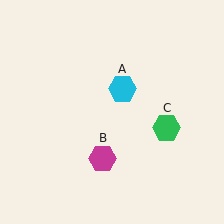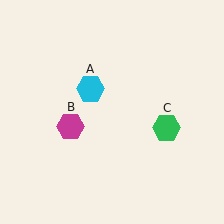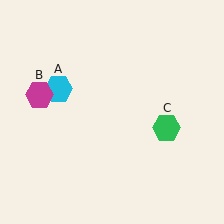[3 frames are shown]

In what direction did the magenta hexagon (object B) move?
The magenta hexagon (object B) moved up and to the left.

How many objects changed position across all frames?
2 objects changed position: cyan hexagon (object A), magenta hexagon (object B).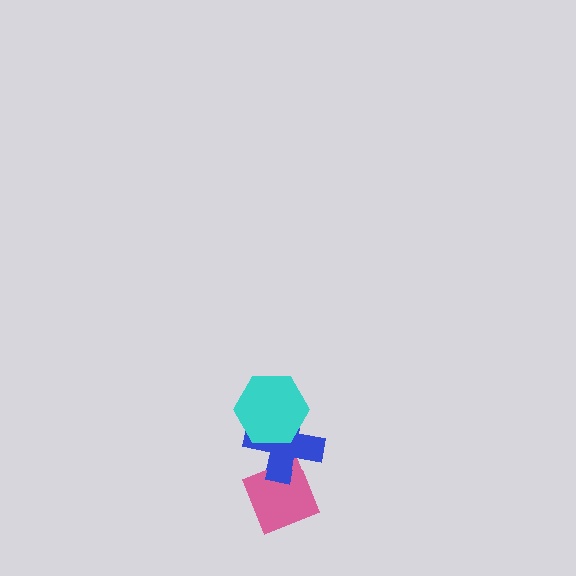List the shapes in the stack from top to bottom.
From top to bottom: the cyan hexagon, the blue cross, the pink diamond.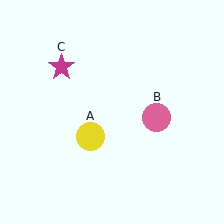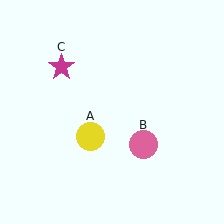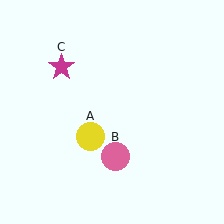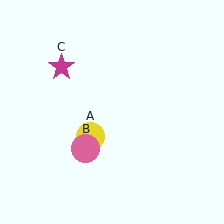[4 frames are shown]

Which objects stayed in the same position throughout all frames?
Yellow circle (object A) and magenta star (object C) remained stationary.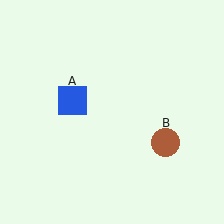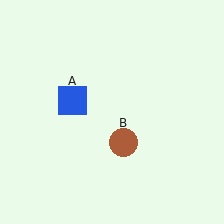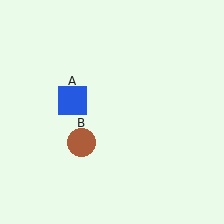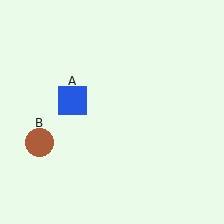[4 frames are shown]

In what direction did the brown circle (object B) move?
The brown circle (object B) moved left.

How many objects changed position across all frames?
1 object changed position: brown circle (object B).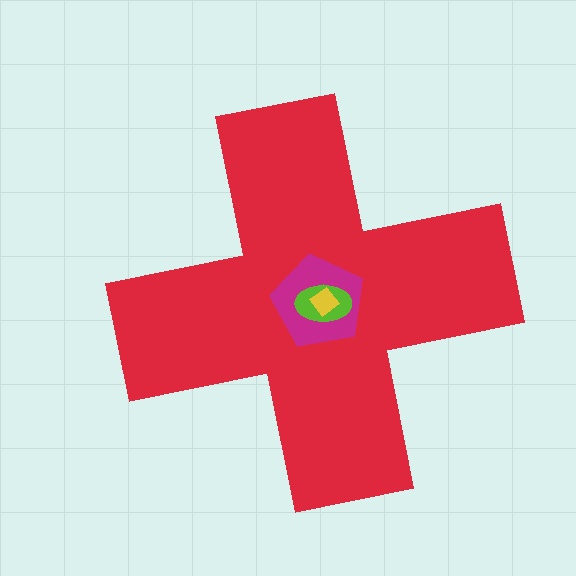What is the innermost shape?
The yellow diamond.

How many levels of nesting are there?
4.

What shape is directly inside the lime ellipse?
The yellow diamond.